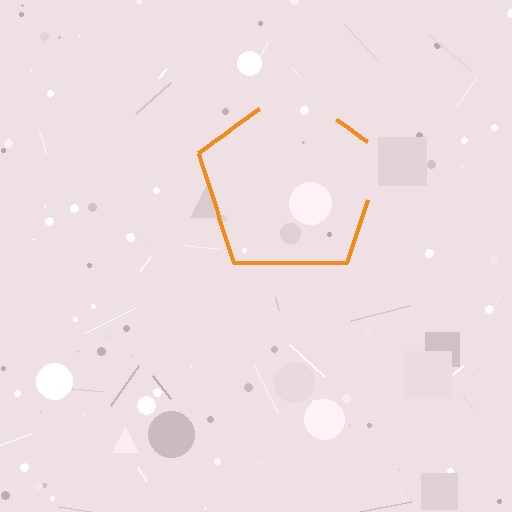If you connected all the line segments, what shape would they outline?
They would outline a pentagon.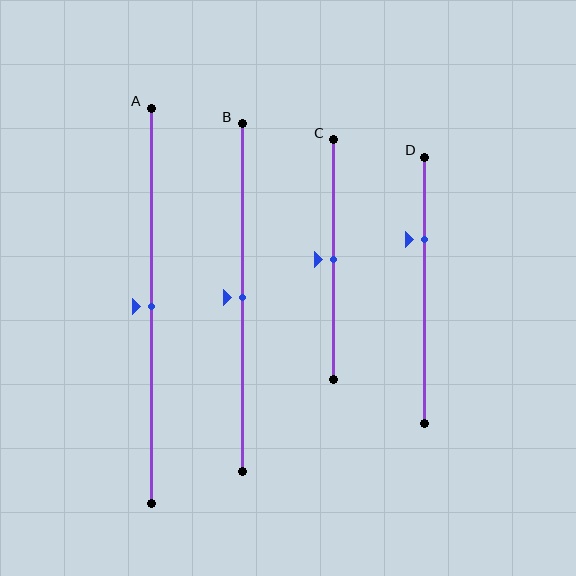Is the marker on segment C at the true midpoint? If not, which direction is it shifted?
Yes, the marker on segment C is at the true midpoint.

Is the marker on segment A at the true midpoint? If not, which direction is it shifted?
Yes, the marker on segment A is at the true midpoint.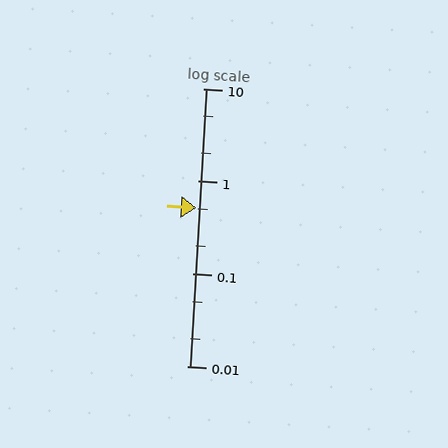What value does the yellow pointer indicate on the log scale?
The pointer indicates approximately 0.51.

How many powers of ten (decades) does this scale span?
The scale spans 3 decades, from 0.01 to 10.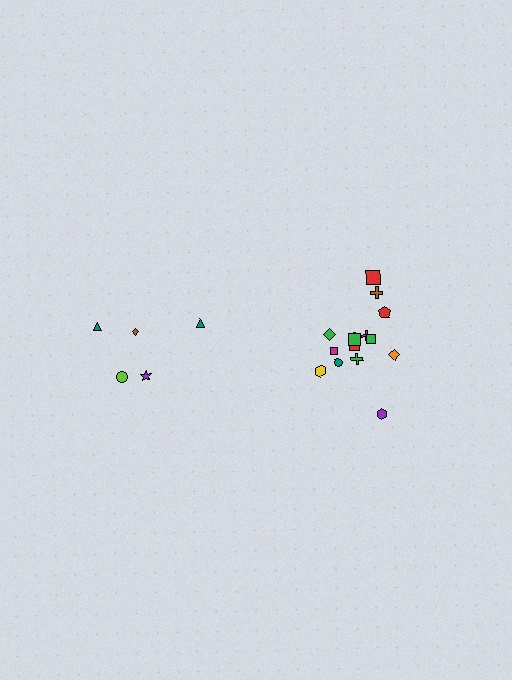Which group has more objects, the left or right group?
The right group.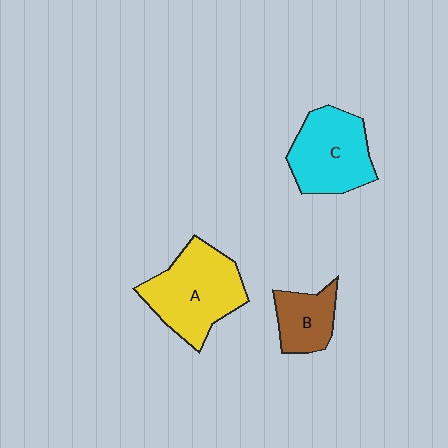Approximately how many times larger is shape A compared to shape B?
Approximately 2.0 times.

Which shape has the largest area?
Shape A (yellow).